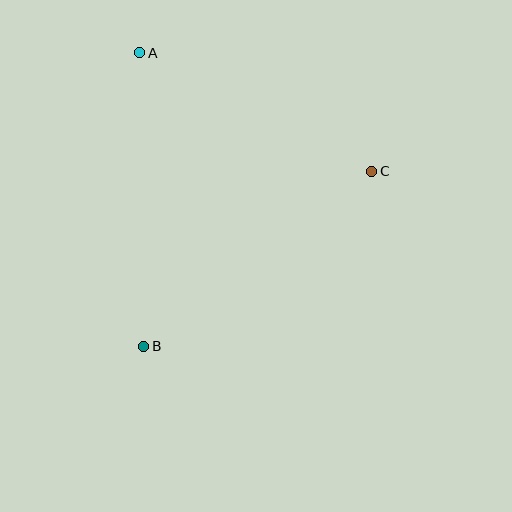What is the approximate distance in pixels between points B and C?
The distance between B and C is approximately 287 pixels.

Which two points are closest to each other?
Points A and C are closest to each other.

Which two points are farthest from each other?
Points A and B are farthest from each other.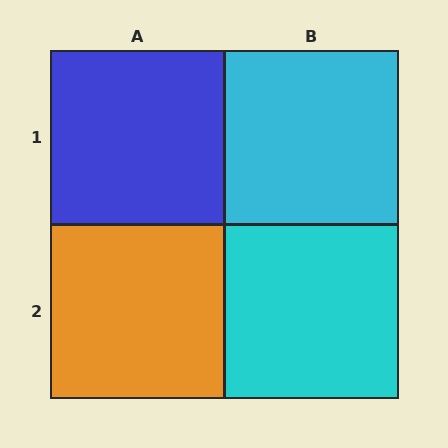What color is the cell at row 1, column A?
Blue.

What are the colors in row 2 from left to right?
Orange, cyan.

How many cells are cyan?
2 cells are cyan.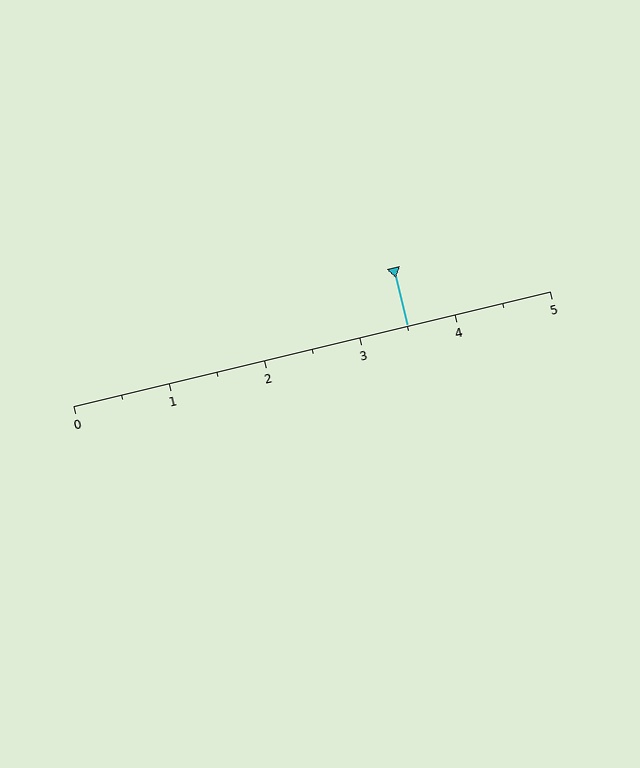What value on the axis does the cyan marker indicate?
The marker indicates approximately 3.5.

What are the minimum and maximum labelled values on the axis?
The axis runs from 0 to 5.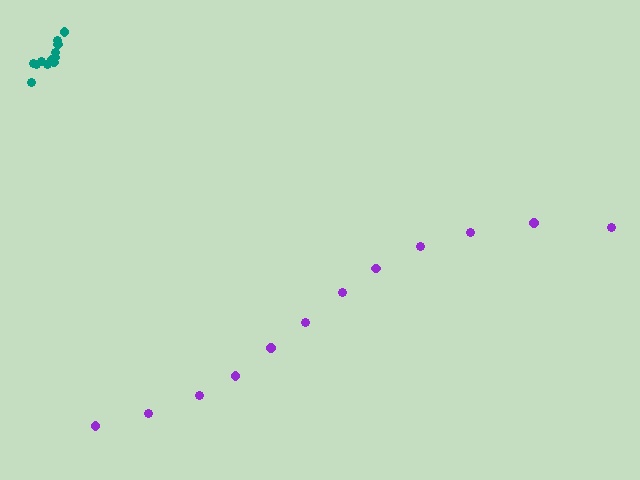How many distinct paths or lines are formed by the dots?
There are 2 distinct paths.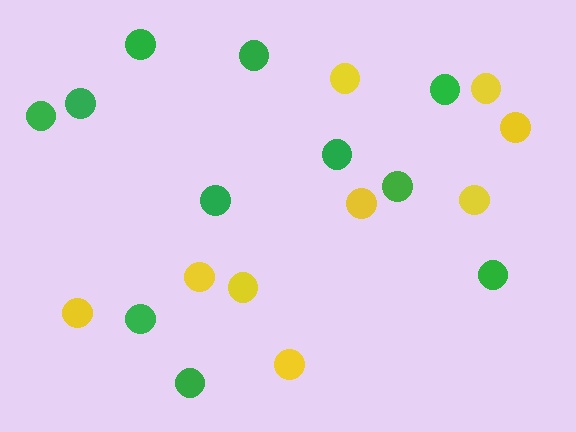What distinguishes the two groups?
There are 2 groups: one group of yellow circles (9) and one group of green circles (11).